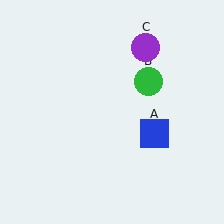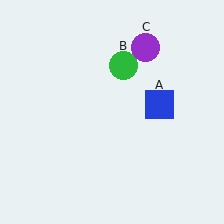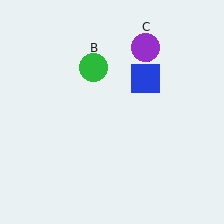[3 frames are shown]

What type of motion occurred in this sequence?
The blue square (object A), green circle (object B) rotated counterclockwise around the center of the scene.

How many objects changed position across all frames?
2 objects changed position: blue square (object A), green circle (object B).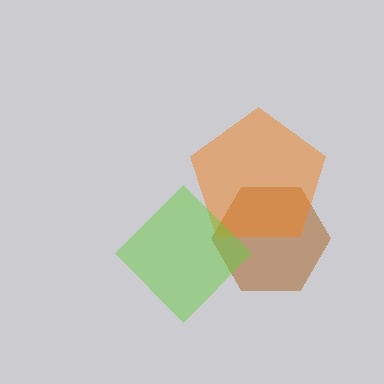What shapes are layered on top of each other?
The layered shapes are: a brown hexagon, an orange pentagon, a lime diamond.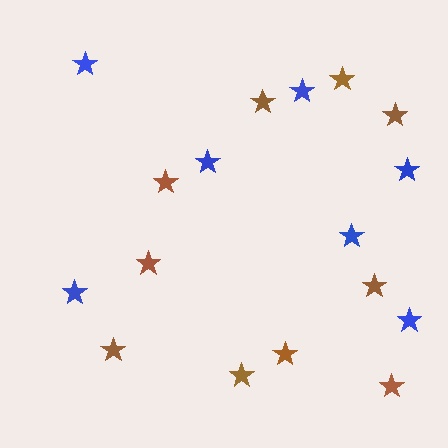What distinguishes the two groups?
There are 2 groups: one group of brown stars (10) and one group of blue stars (7).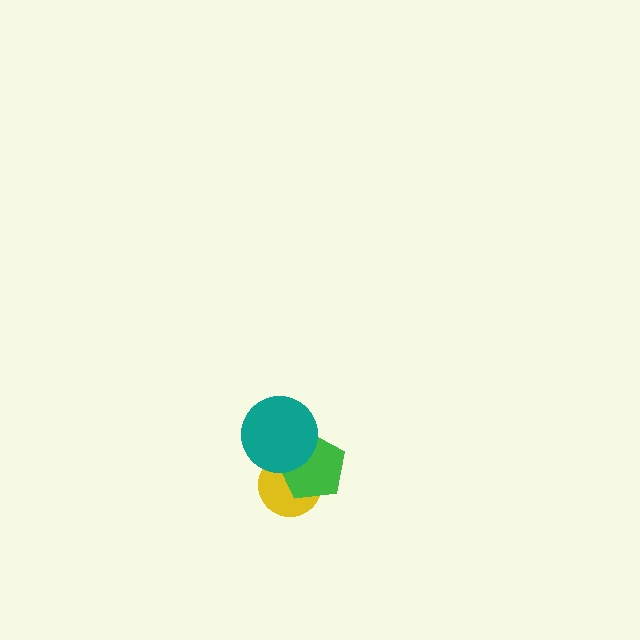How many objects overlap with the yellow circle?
2 objects overlap with the yellow circle.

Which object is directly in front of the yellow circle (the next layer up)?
The green pentagon is directly in front of the yellow circle.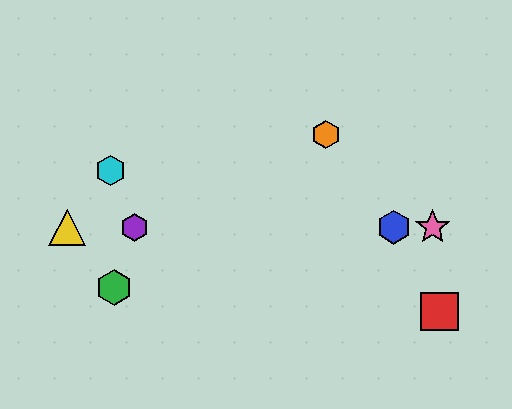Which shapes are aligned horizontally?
The blue hexagon, the yellow triangle, the purple hexagon, the pink star are aligned horizontally.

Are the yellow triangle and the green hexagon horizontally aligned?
No, the yellow triangle is at y≈227 and the green hexagon is at y≈288.